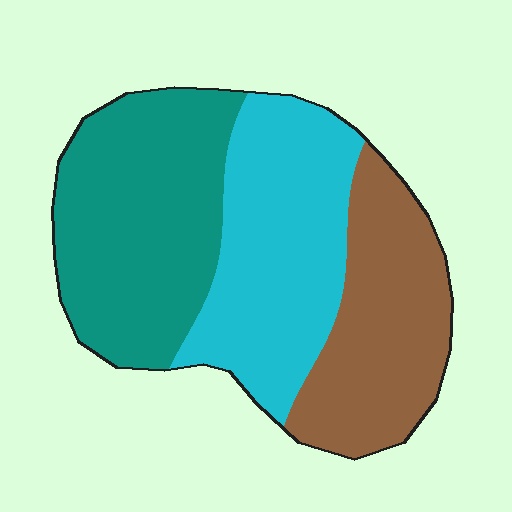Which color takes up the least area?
Brown, at roughly 30%.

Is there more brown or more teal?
Teal.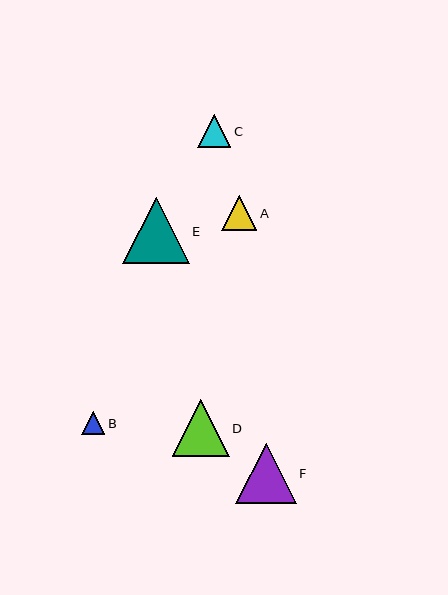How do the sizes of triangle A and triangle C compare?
Triangle A and triangle C are approximately the same size.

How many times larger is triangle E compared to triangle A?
Triangle E is approximately 1.9 times the size of triangle A.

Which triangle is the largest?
Triangle E is the largest with a size of approximately 67 pixels.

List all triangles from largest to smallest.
From largest to smallest: E, F, D, A, C, B.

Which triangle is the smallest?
Triangle B is the smallest with a size of approximately 23 pixels.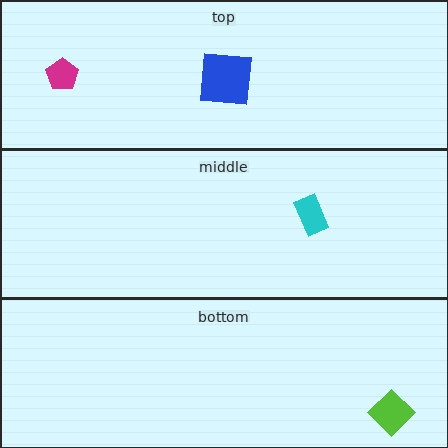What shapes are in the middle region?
The cyan rectangle.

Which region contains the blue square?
The top region.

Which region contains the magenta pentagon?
The top region.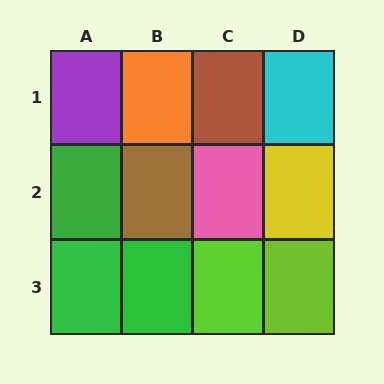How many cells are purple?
1 cell is purple.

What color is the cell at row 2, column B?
Brown.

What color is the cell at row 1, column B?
Orange.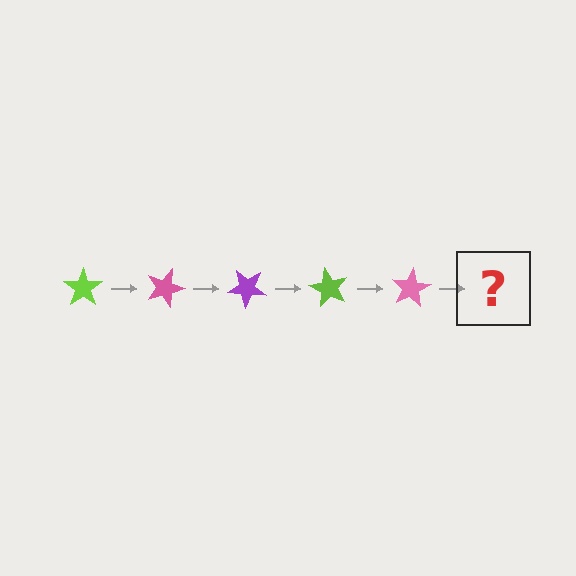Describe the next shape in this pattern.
It should be a purple star, rotated 100 degrees from the start.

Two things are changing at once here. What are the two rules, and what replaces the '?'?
The two rules are that it rotates 20 degrees each step and the color cycles through lime, pink, and purple. The '?' should be a purple star, rotated 100 degrees from the start.